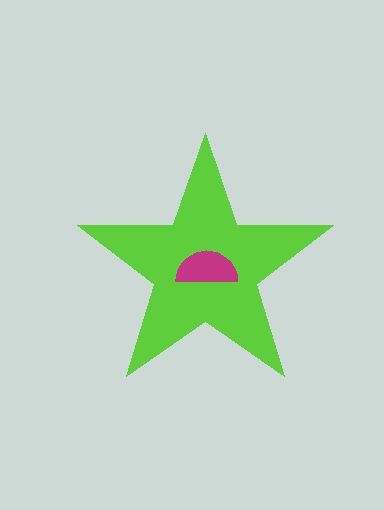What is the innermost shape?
The magenta semicircle.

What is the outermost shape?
The lime star.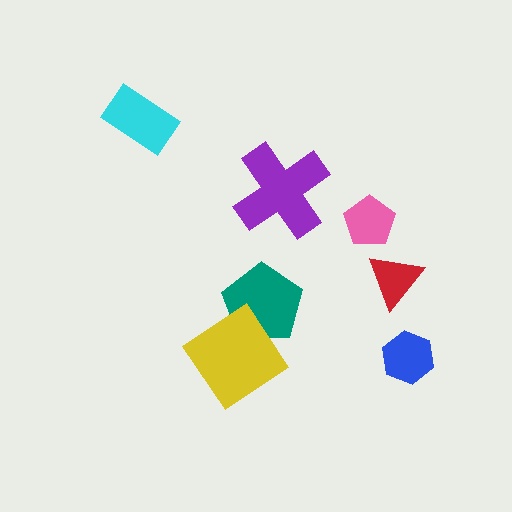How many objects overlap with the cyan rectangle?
0 objects overlap with the cyan rectangle.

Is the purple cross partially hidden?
No, no other shape covers it.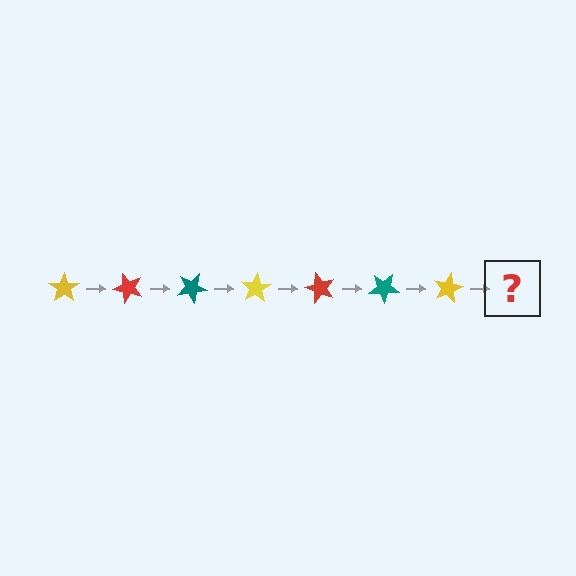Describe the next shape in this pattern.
It should be a red star, rotated 350 degrees from the start.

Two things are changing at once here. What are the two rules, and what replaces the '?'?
The two rules are that it rotates 50 degrees each step and the color cycles through yellow, red, and teal. The '?' should be a red star, rotated 350 degrees from the start.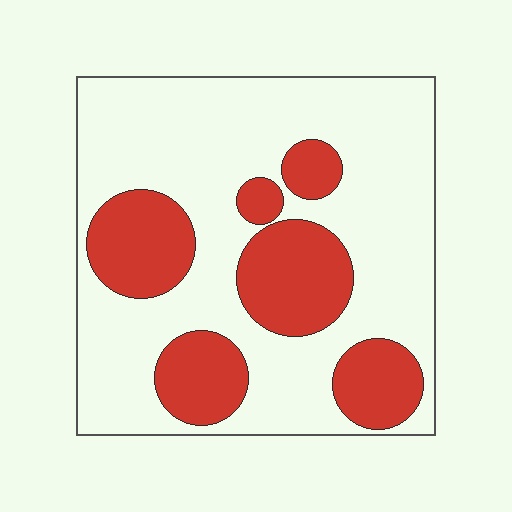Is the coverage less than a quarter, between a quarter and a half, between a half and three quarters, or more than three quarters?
Between a quarter and a half.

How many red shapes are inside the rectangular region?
6.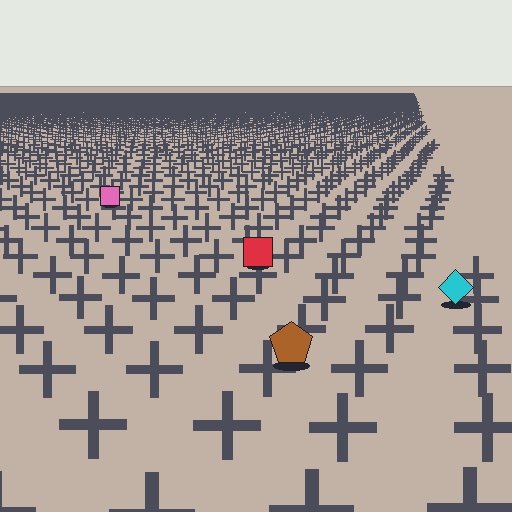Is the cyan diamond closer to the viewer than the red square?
Yes. The cyan diamond is closer — you can tell from the texture gradient: the ground texture is coarser near it.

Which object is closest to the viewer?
The brown pentagon is closest. The texture marks near it are larger and more spread out.